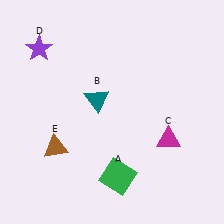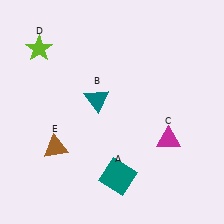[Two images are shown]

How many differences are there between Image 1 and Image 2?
There are 2 differences between the two images.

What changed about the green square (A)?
In Image 1, A is green. In Image 2, it changed to teal.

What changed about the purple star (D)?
In Image 1, D is purple. In Image 2, it changed to lime.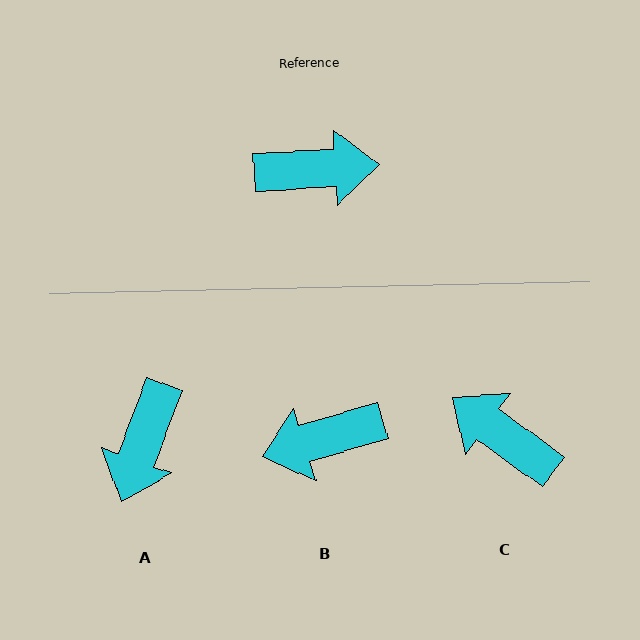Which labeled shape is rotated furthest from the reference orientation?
B, about 167 degrees away.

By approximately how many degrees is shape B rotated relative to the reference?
Approximately 167 degrees clockwise.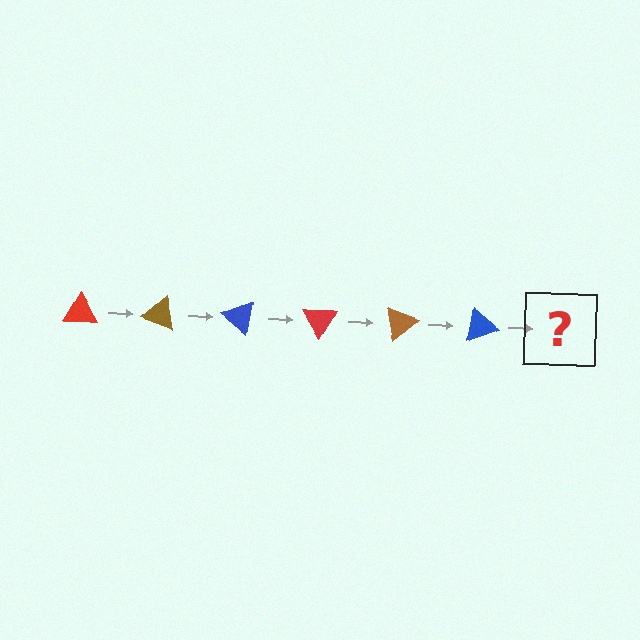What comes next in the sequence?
The next element should be a red triangle, rotated 120 degrees from the start.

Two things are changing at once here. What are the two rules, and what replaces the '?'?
The two rules are that it rotates 20 degrees each step and the color cycles through red, brown, and blue. The '?' should be a red triangle, rotated 120 degrees from the start.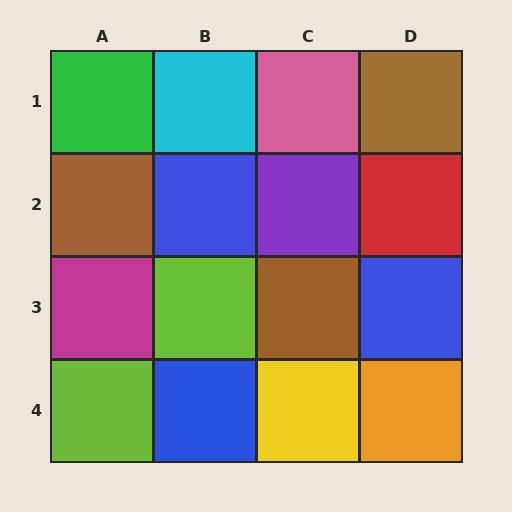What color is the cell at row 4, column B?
Blue.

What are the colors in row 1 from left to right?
Green, cyan, pink, brown.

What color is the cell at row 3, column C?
Brown.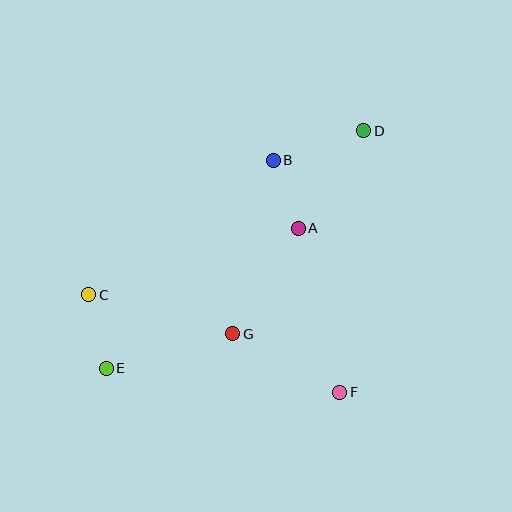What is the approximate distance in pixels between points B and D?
The distance between B and D is approximately 95 pixels.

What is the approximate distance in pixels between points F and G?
The distance between F and G is approximately 122 pixels.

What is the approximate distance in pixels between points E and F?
The distance between E and F is approximately 235 pixels.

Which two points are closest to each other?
Points A and B are closest to each other.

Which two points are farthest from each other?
Points D and E are farthest from each other.